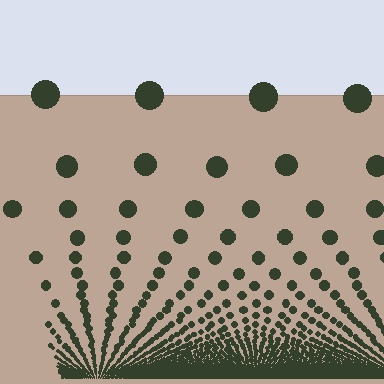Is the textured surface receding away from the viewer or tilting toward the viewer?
The surface appears to tilt toward the viewer. Texture elements get larger and sparser toward the top.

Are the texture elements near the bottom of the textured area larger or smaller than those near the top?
Smaller. The gradient is inverted — elements near the bottom are smaller and denser.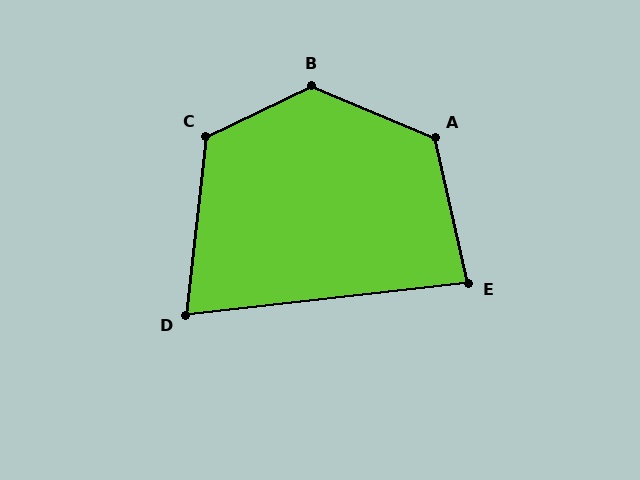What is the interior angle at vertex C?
Approximately 122 degrees (obtuse).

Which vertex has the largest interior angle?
B, at approximately 132 degrees.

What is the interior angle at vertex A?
Approximately 125 degrees (obtuse).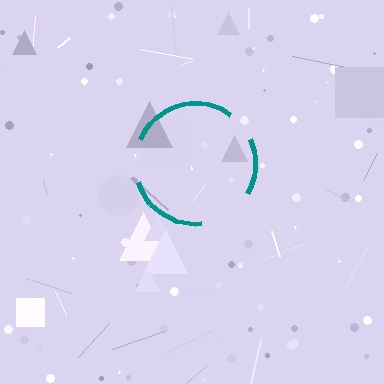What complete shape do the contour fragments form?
The contour fragments form a circle.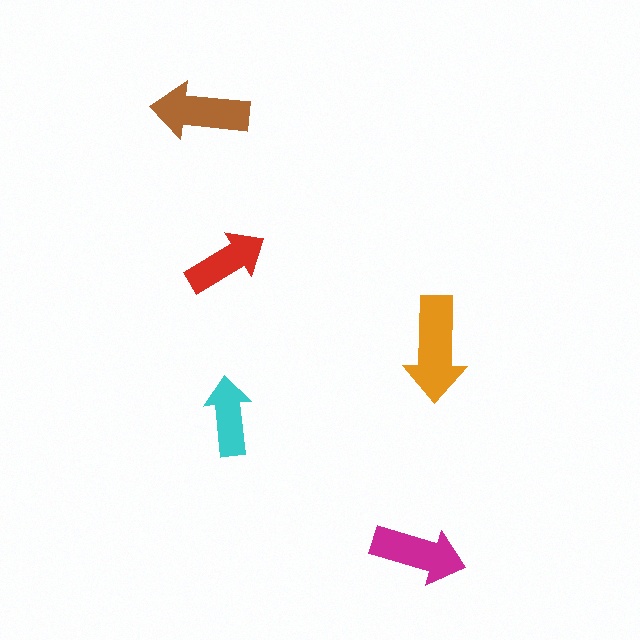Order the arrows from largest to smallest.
the orange one, the brown one, the magenta one, the red one, the cyan one.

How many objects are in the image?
There are 5 objects in the image.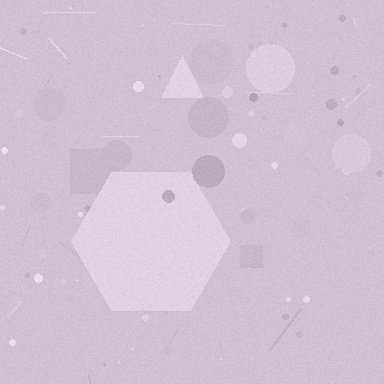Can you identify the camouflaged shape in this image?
The camouflaged shape is a hexagon.